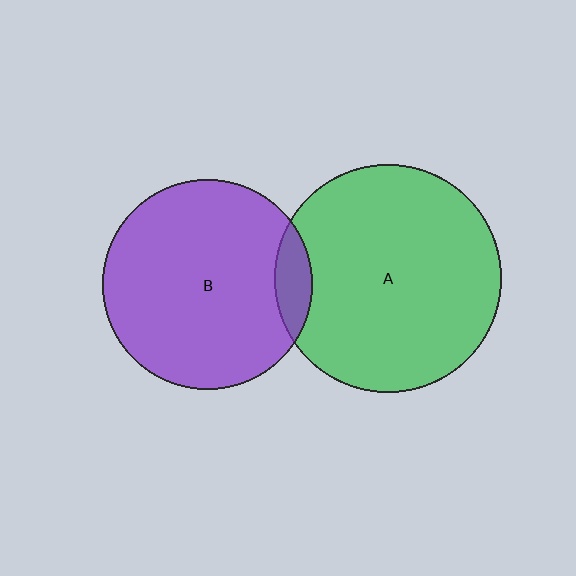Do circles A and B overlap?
Yes.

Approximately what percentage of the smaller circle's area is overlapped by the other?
Approximately 10%.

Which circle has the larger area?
Circle A (green).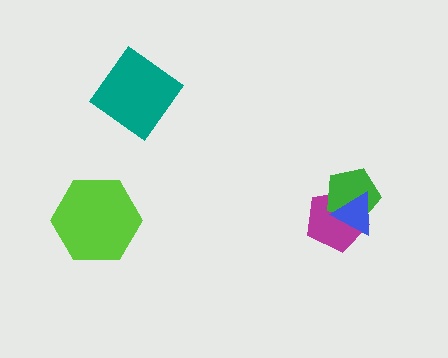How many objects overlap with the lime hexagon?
0 objects overlap with the lime hexagon.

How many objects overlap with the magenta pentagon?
2 objects overlap with the magenta pentagon.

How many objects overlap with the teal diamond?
0 objects overlap with the teal diamond.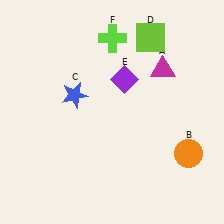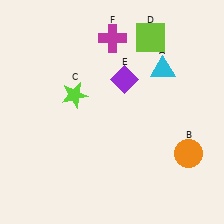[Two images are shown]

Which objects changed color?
A changed from magenta to cyan. C changed from blue to lime. F changed from lime to magenta.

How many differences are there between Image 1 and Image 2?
There are 3 differences between the two images.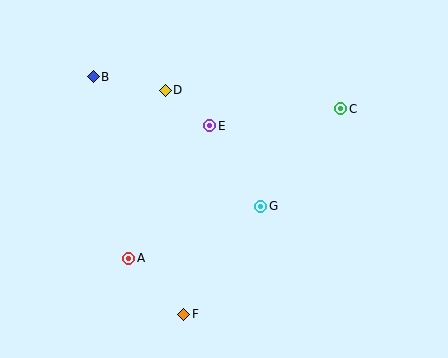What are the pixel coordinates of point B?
Point B is at (93, 77).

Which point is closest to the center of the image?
Point G at (261, 206) is closest to the center.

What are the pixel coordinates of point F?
Point F is at (184, 314).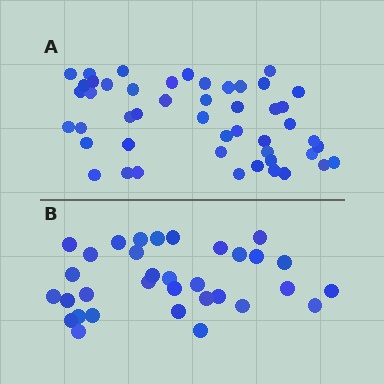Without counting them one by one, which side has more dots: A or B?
Region A (the top region) has more dots.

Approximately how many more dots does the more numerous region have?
Region A has approximately 15 more dots than region B.